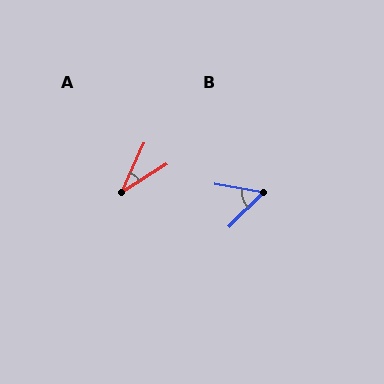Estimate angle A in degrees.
Approximately 33 degrees.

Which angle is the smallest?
A, at approximately 33 degrees.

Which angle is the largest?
B, at approximately 55 degrees.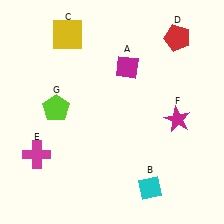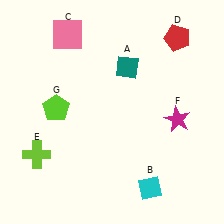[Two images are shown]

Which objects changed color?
A changed from magenta to teal. C changed from yellow to pink. E changed from magenta to lime.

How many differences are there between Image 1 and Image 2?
There are 3 differences between the two images.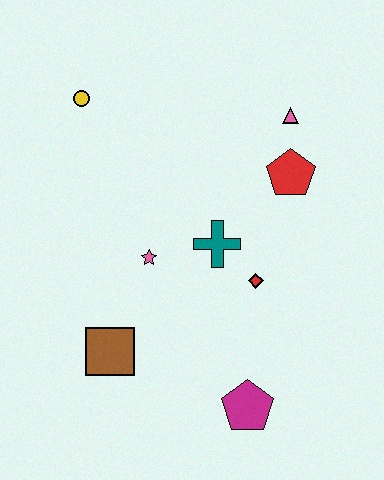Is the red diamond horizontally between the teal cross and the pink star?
No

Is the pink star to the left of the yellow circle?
No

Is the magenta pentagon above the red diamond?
No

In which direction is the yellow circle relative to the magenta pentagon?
The yellow circle is above the magenta pentagon.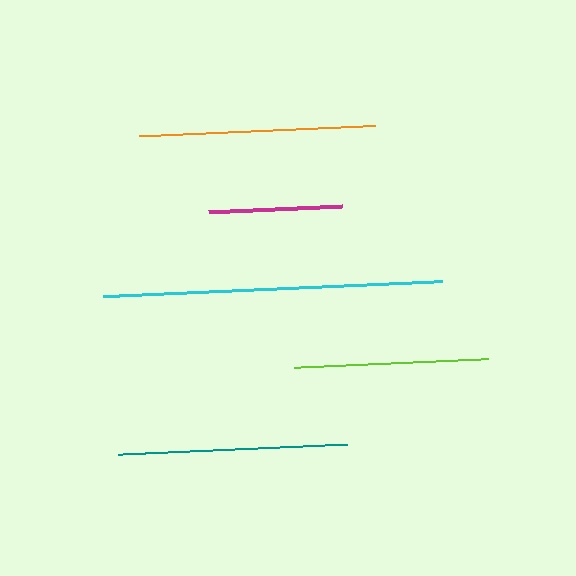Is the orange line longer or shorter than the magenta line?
The orange line is longer than the magenta line.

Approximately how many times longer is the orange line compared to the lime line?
The orange line is approximately 1.2 times the length of the lime line.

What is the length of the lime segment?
The lime segment is approximately 195 pixels long.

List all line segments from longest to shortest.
From longest to shortest: cyan, orange, teal, lime, magenta.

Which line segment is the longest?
The cyan line is the longest at approximately 339 pixels.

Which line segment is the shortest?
The magenta line is the shortest at approximately 134 pixels.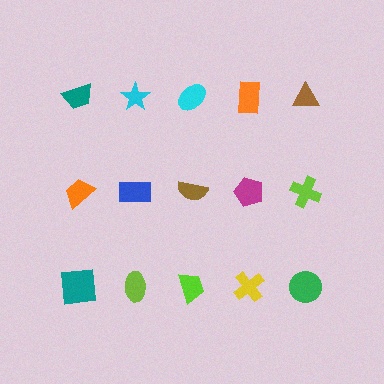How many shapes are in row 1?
5 shapes.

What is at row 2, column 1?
An orange trapezoid.